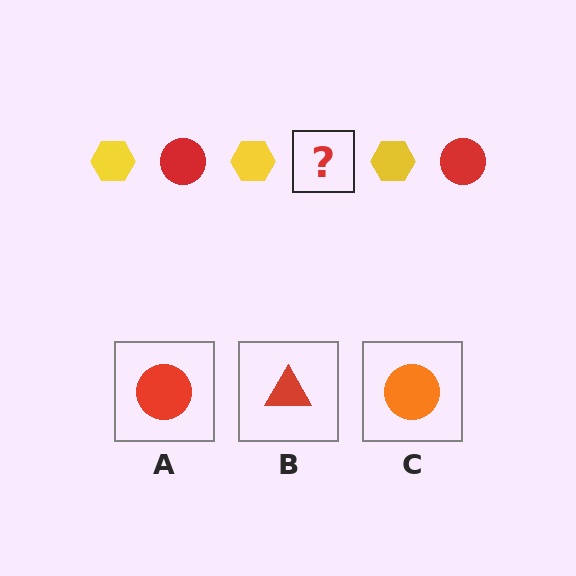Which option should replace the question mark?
Option A.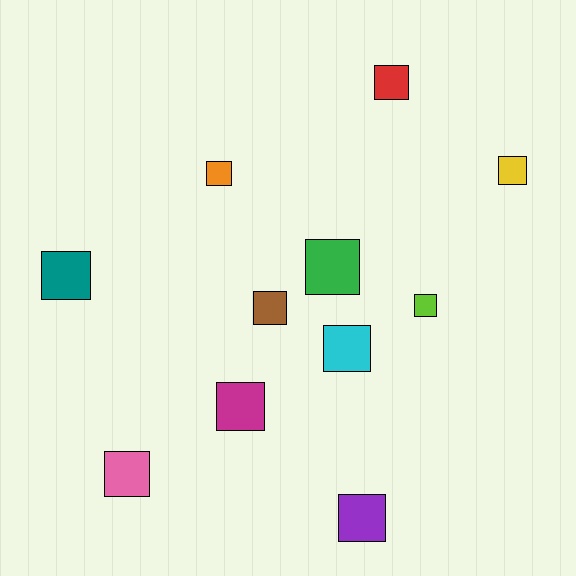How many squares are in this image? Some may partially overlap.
There are 11 squares.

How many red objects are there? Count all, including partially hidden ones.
There is 1 red object.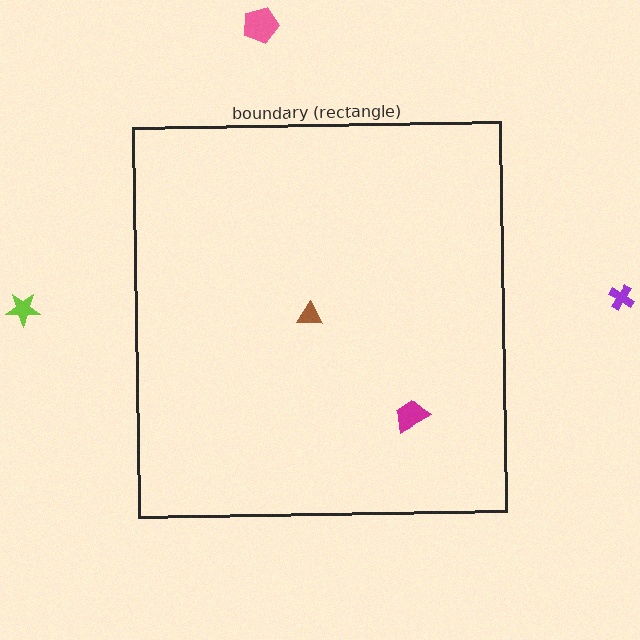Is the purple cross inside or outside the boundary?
Outside.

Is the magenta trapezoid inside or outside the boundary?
Inside.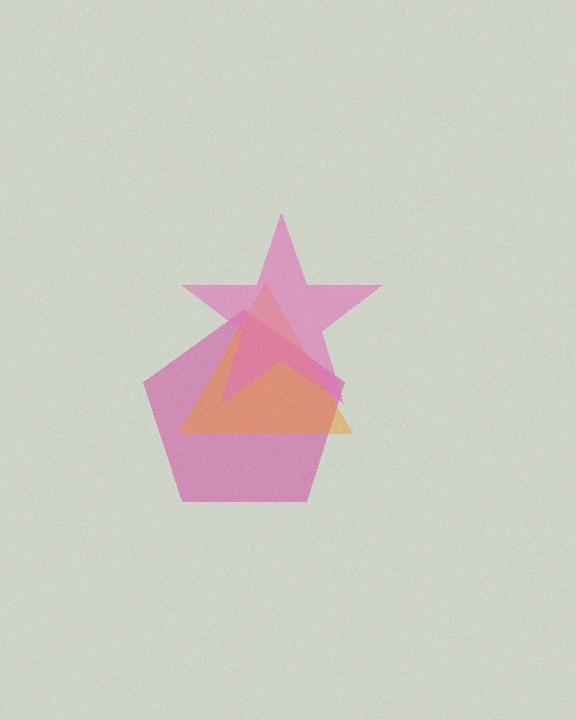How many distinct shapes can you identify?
There are 3 distinct shapes: a magenta pentagon, an orange triangle, a pink star.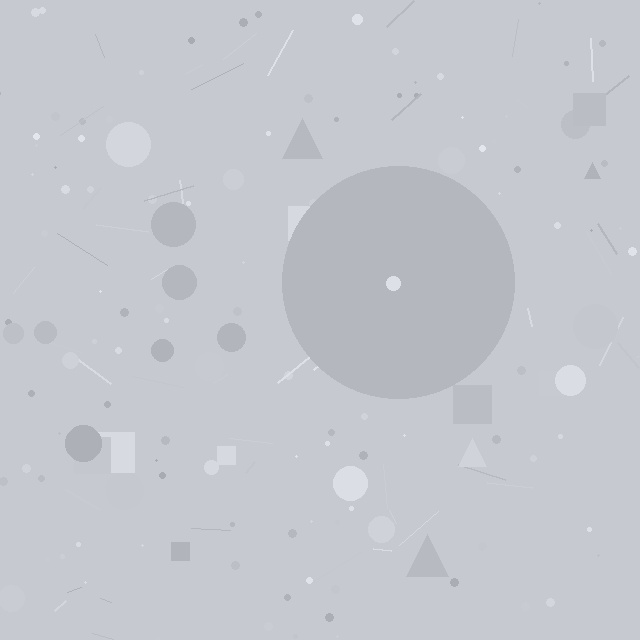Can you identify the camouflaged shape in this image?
The camouflaged shape is a circle.